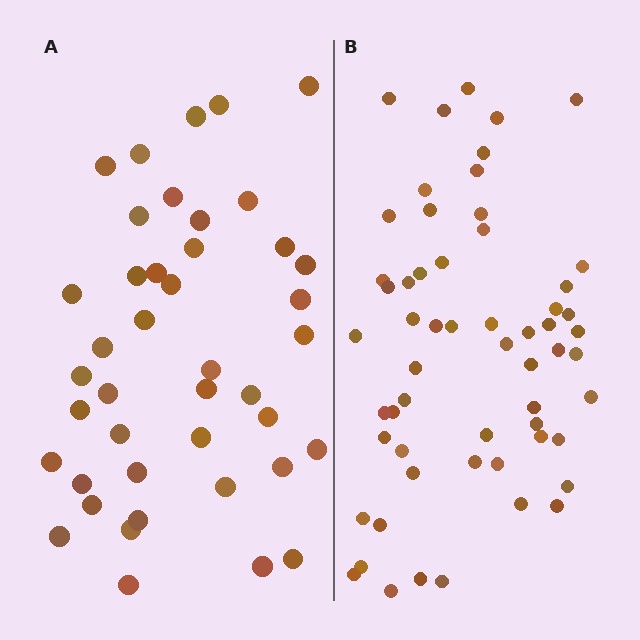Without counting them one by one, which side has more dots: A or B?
Region B (the right region) has more dots.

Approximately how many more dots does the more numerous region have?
Region B has approximately 15 more dots than region A.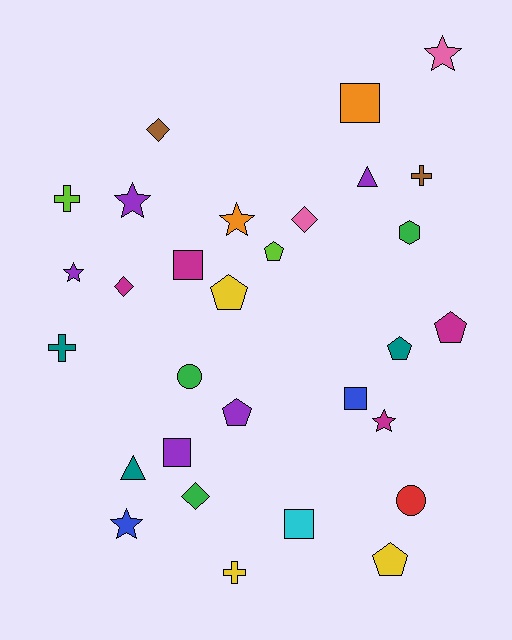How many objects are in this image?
There are 30 objects.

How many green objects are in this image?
There are 3 green objects.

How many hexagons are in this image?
There is 1 hexagon.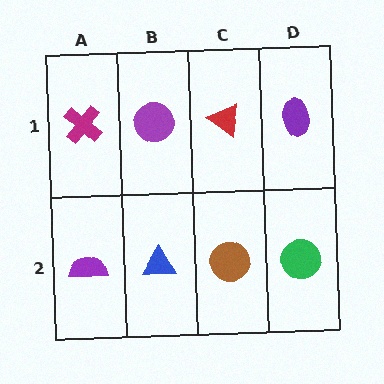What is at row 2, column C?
A brown circle.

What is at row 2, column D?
A green circle.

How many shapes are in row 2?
4 shapes.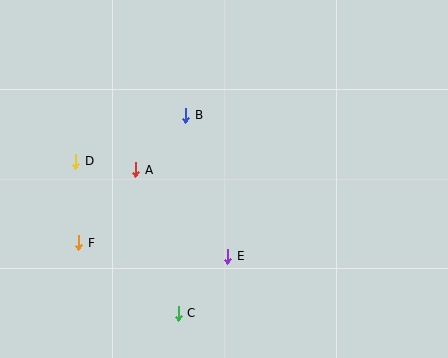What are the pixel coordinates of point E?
Point E is at (228, 256).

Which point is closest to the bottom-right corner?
Point E is closest to the bottom-right corner.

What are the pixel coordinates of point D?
Point D is at (76, 161).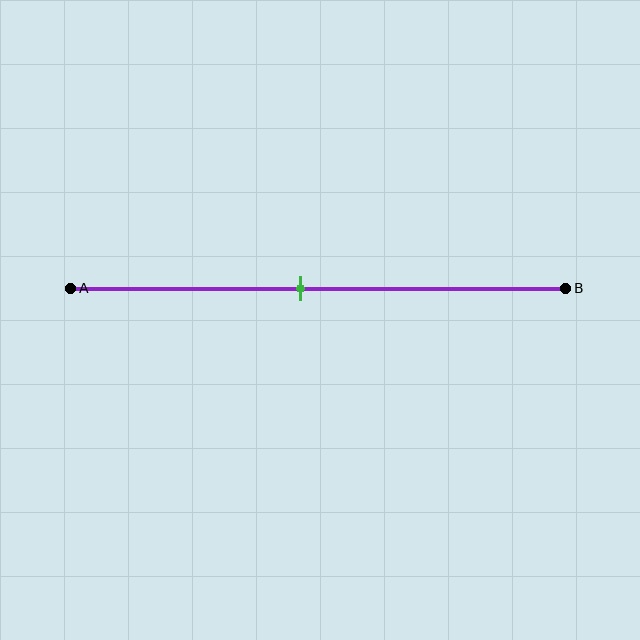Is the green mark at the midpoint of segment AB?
No, the mark is at about 45% from A, not at the 50% midpoint.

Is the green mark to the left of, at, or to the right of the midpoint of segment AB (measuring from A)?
The green mark is to the left of the midpoint of segment AB.